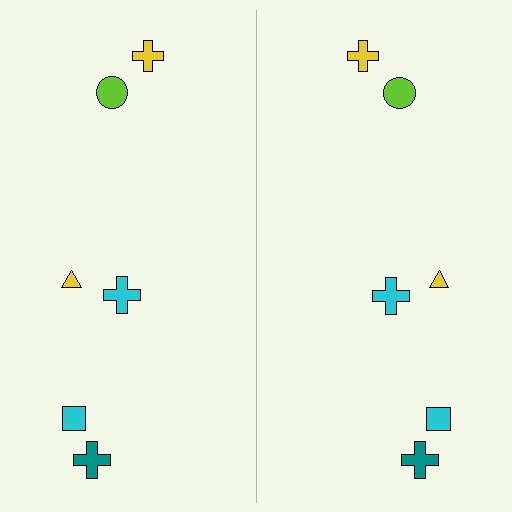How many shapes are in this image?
There are 12 shapes in this image.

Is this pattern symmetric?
Yes, this pattern has bilateral (reflection) symmetry.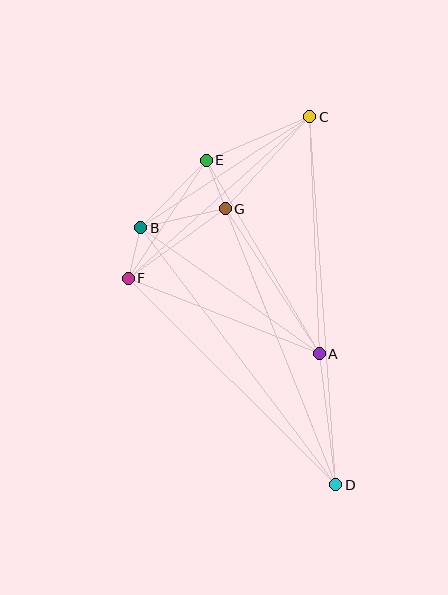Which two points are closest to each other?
Points E and G are closest to each other.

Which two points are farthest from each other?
Points C and D are farthest from each other.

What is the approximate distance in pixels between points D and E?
The distance between D and E is approximately 349 pixels.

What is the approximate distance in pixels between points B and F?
The distance between B and F is approximately 52 pixels.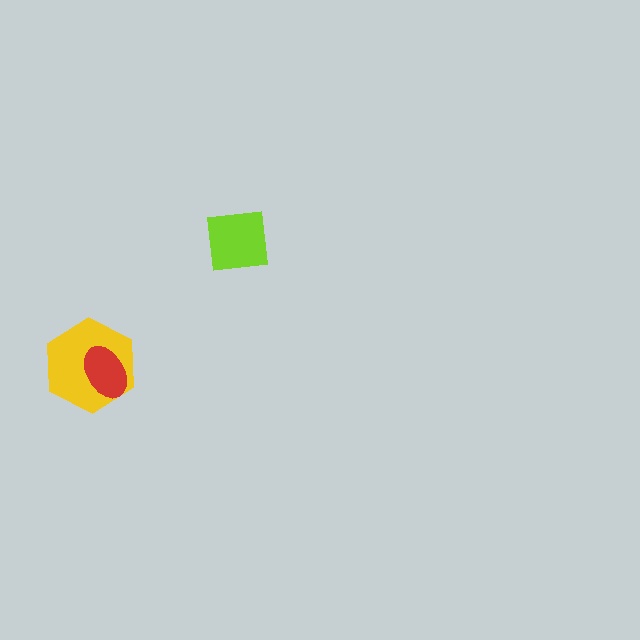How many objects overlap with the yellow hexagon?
1 object overlaps with the yellow hexagon.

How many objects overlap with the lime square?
0 objects overlap with the lime square.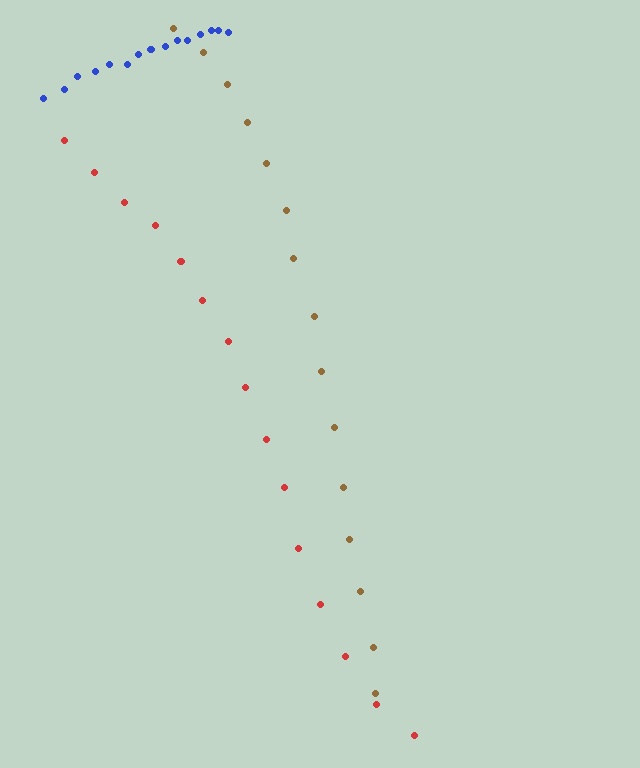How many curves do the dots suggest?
There are 3 distinct paths.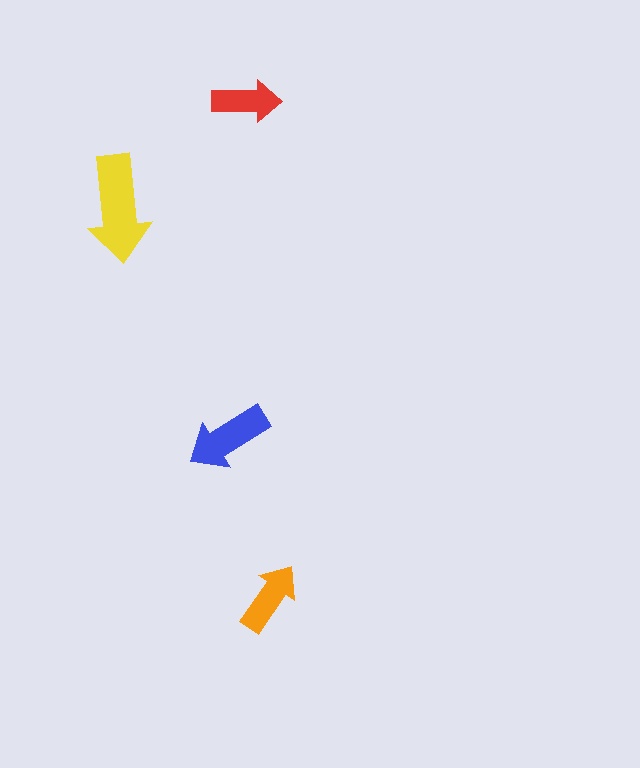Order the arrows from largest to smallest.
the yellow one, the blue one, the orange one, the red one.